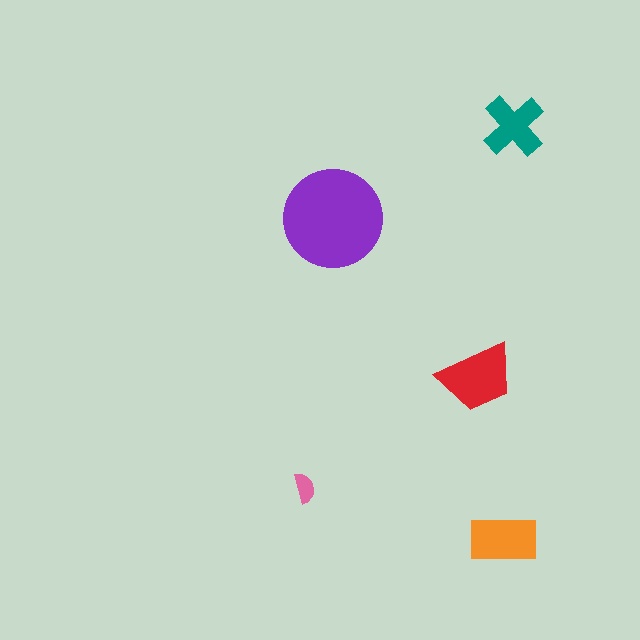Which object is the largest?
The purple circle.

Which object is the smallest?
The pink semicircle.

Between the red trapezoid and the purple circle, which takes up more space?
The purple circle.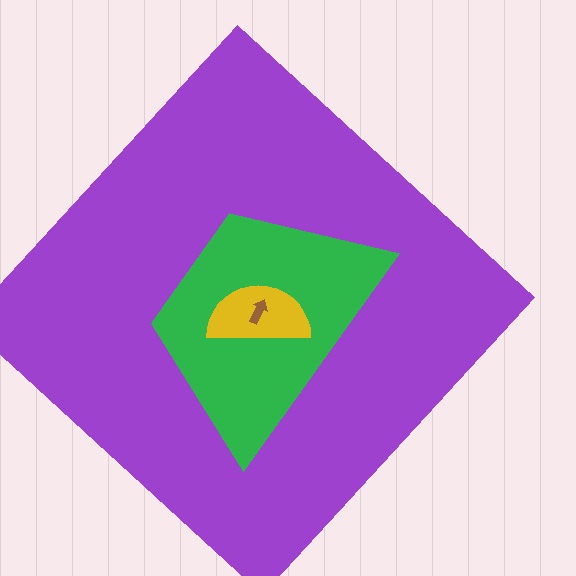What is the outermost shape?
The purple diamond.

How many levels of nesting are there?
4.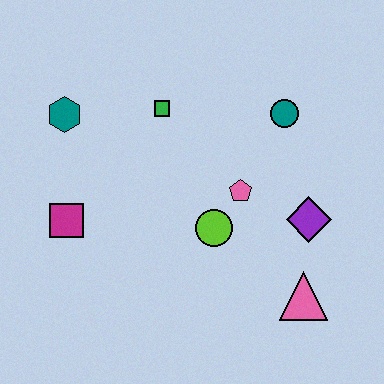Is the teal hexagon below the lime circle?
No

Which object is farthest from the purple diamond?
The teal hexagon is farthest from the purple diamond.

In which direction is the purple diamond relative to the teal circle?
The purple diamond is below the teal circle.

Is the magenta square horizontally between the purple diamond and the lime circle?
No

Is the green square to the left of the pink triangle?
Yes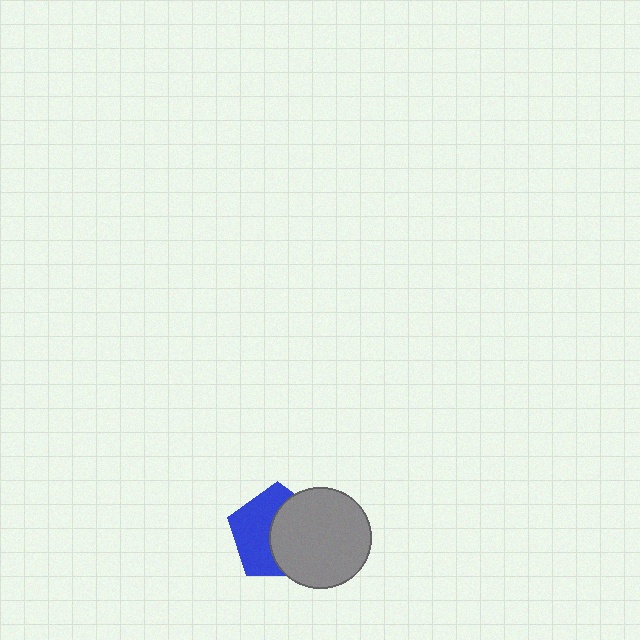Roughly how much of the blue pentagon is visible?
About half of it is visible (roughly 50%).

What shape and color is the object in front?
The object in front is a gray circle.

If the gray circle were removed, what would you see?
You would see the complete blue pentagon.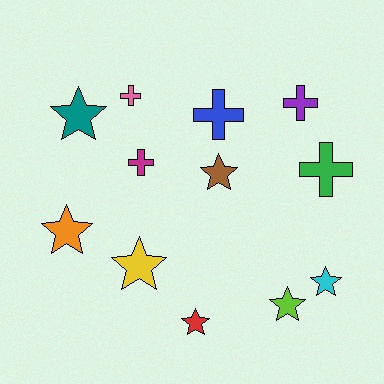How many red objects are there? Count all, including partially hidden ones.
There is 1 red object.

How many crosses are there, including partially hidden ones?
There are 5 crosses.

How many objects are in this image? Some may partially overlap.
There are 12 objects.